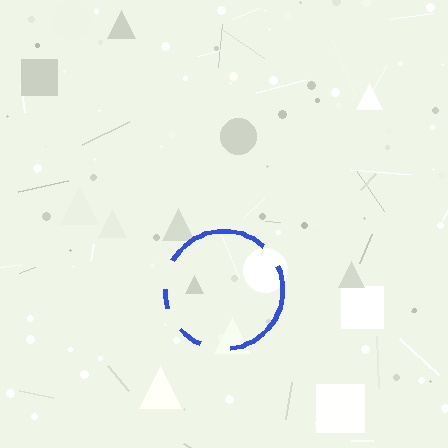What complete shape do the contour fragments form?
The contour fragments form a circle.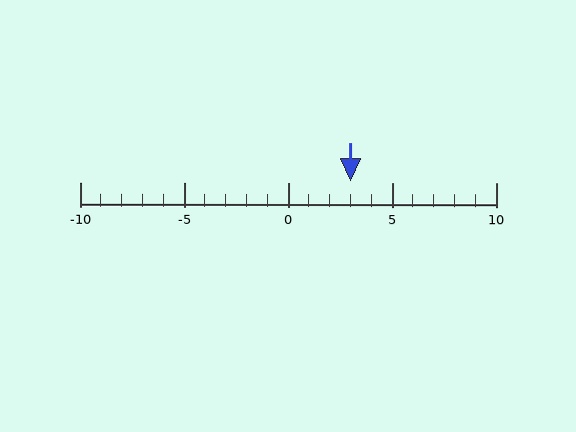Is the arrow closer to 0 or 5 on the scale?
The arrow is closer to 5.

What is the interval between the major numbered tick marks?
The major tick marks are spaced 5 units apart.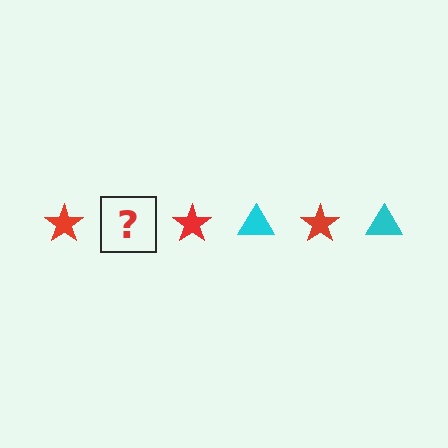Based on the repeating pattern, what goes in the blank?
The blank should be a cyan triangle.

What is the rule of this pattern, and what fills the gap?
The rule is that the pattern alternates between red star and cyan triangle. The gap should be filled with a cyan triangle.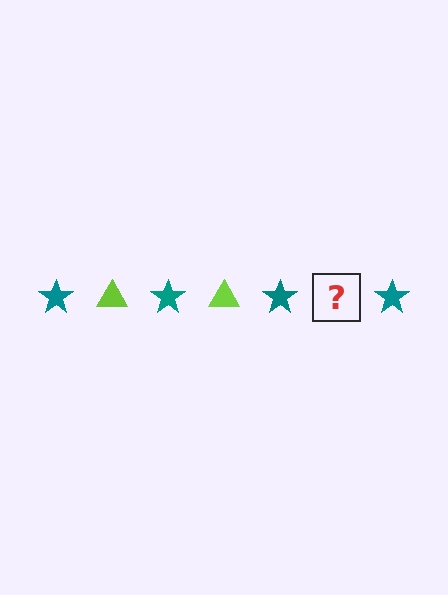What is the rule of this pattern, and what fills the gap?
The rule is that the pattern alternates between teal star and lime triangle. The gap should be filled with a lime triangle.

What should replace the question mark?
The question mark should be replaced with a lime triangle.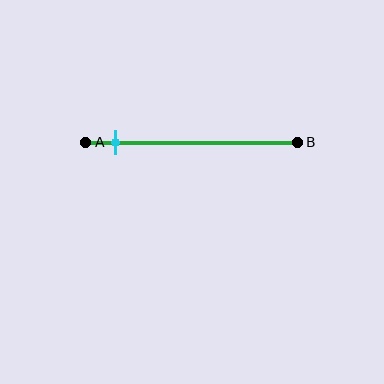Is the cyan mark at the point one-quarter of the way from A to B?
No, the mark is at about 15% from A, not at the 25% one-quarter point.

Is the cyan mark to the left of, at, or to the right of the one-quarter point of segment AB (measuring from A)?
The cyan mark is to the left of the one-quarter point of segment AB.